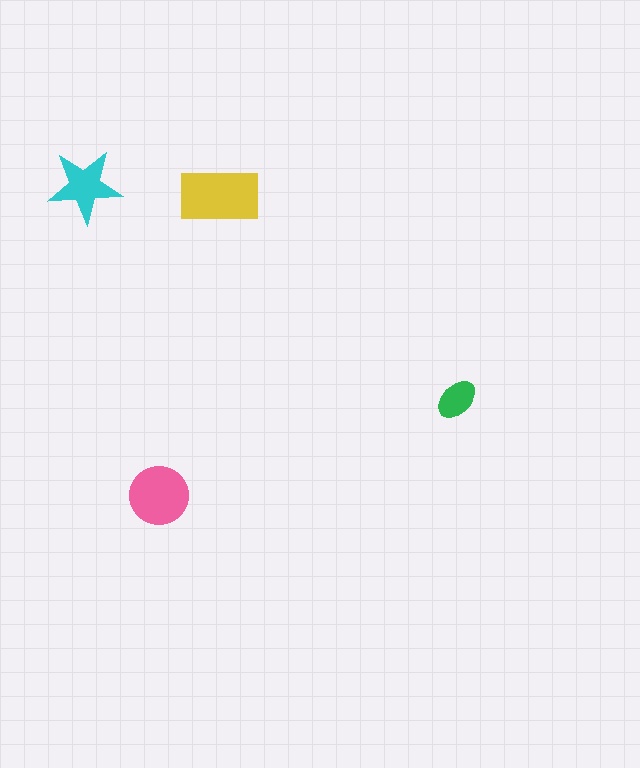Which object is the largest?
The yellow rectangle.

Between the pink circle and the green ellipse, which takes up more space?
The pink circle.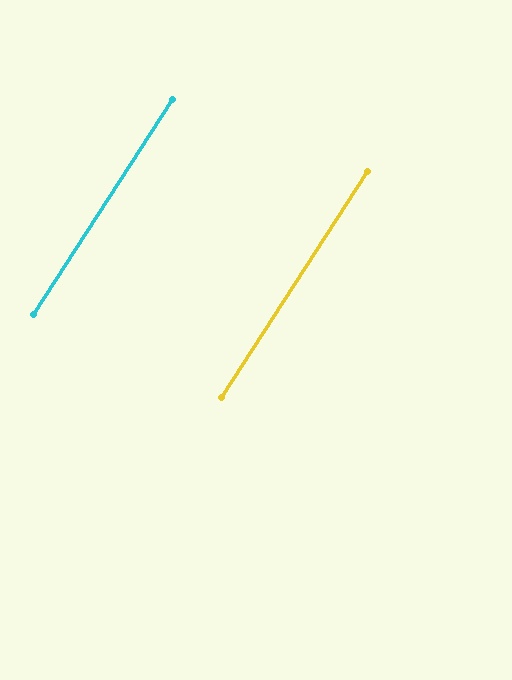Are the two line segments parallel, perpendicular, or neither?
Parallel — their directions differ by only 0.2°.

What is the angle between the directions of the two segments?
Approximately 0 degrees.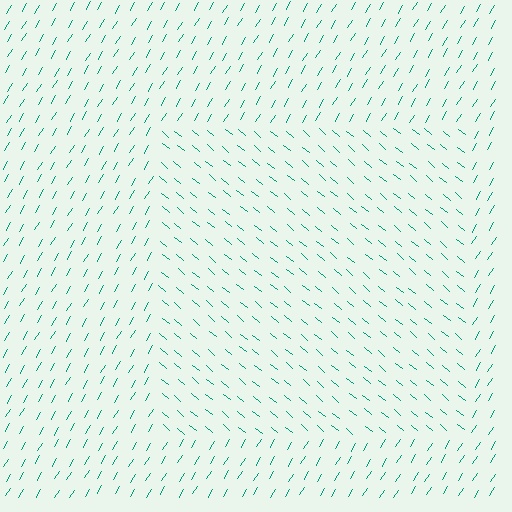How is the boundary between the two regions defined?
The boundary is defined purely by a change in line orientation (approximately 81 degrees difference). All lines are the same color and thickness.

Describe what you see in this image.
The image is filled with small teal line segments. A rectangle region in the image has lines oriented differently from the surrounding lines, creating a visible texture boundary.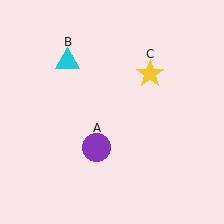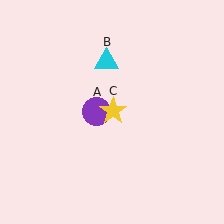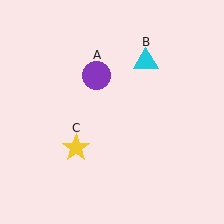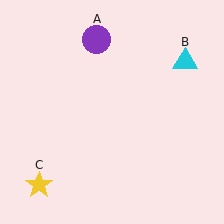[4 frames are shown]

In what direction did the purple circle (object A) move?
The purple circle (object A) moved up.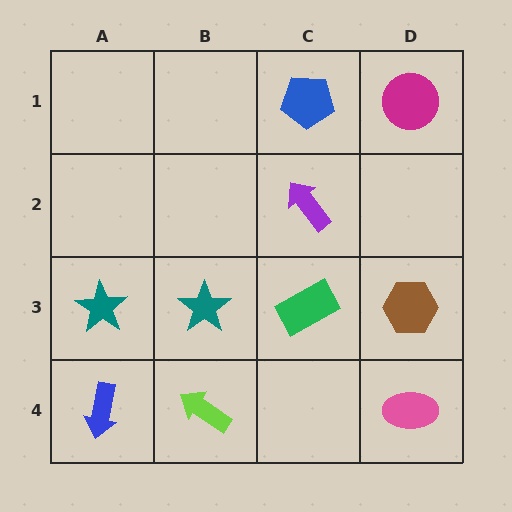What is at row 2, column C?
A purple arrow.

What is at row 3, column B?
A teal star.